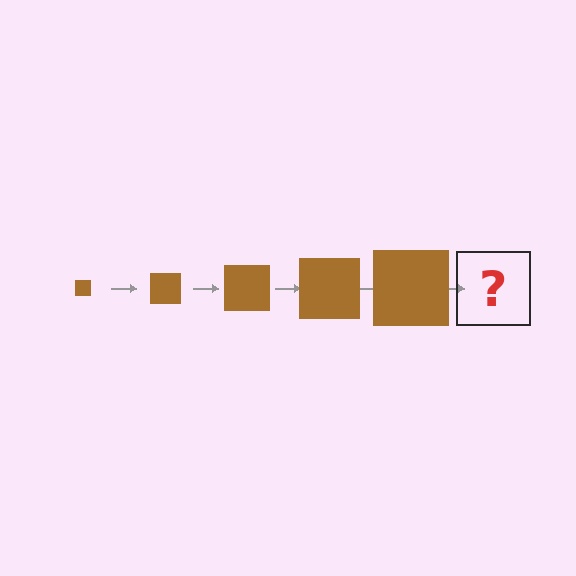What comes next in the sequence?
The next element should be a brown square, larger than the previous one.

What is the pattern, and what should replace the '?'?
The pattern is that the square gets progressively larger each step. The '?' should be a brown square, larger than the previous one.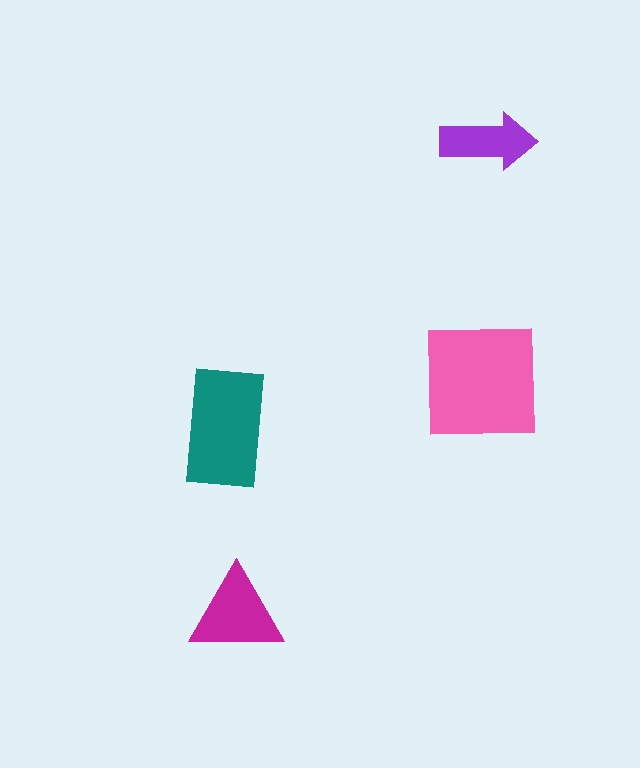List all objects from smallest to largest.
The purple arrow, the magenta triangle, the teal rectangle, the pink square.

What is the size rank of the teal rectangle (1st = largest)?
2nd.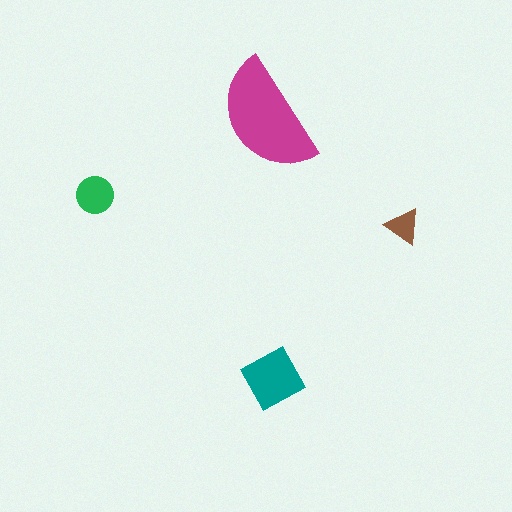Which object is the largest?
The magenta semicircle.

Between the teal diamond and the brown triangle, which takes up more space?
The teal diamond.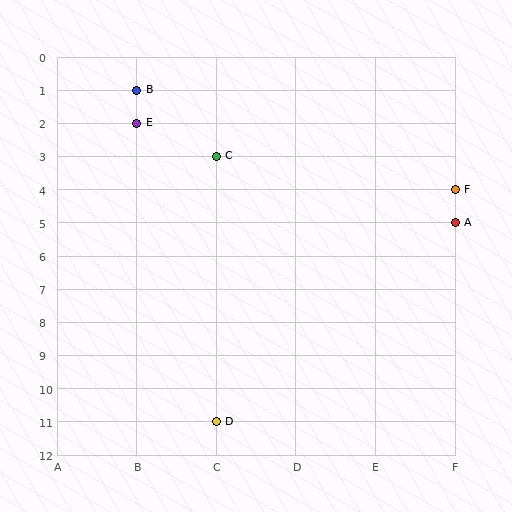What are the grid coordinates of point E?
Point E is at grid coordinates (B, 2).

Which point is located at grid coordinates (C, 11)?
Point D is at (C, 11).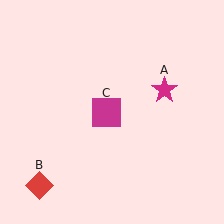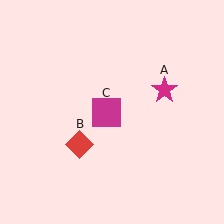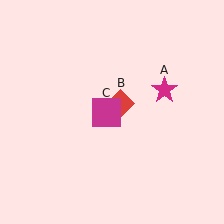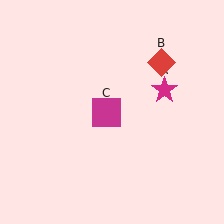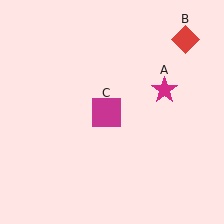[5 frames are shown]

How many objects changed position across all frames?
1 object changed position: red diamond (object B).